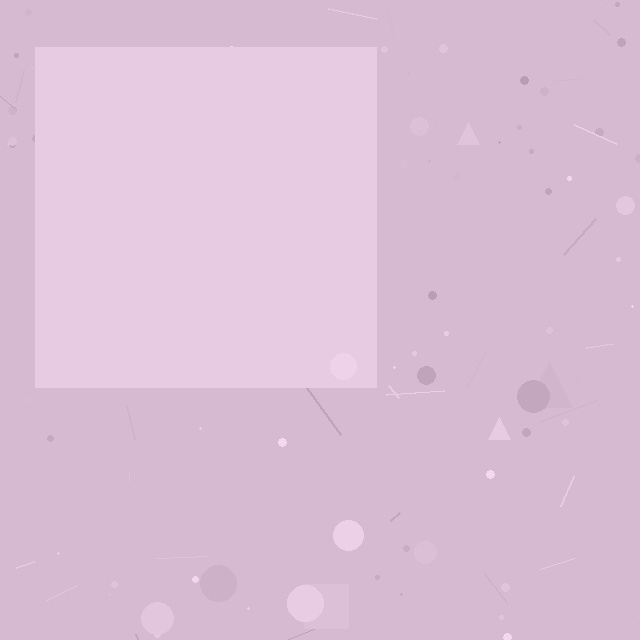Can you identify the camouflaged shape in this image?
The camouflaged shape is a square.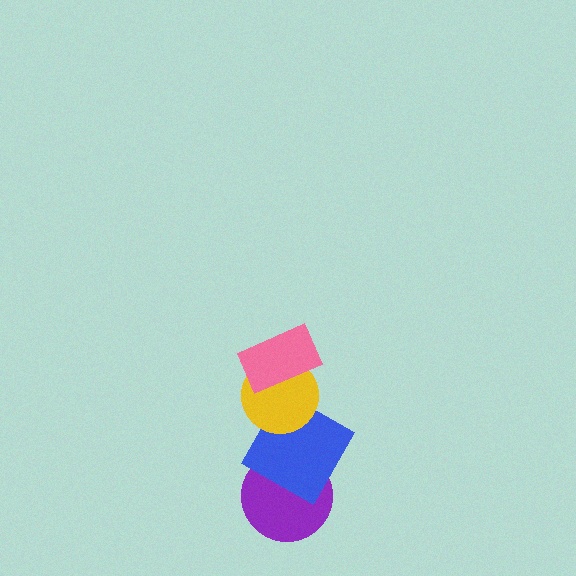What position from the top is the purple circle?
The purple circle is 4th from the top.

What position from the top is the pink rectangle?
The pink rectangle is 1st from the top.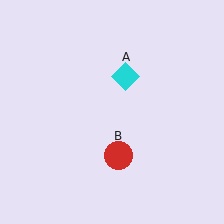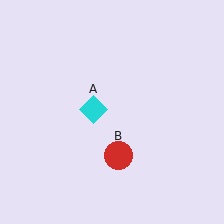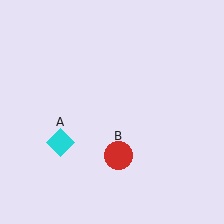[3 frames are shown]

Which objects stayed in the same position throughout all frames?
Red circle (object B) remained stationary.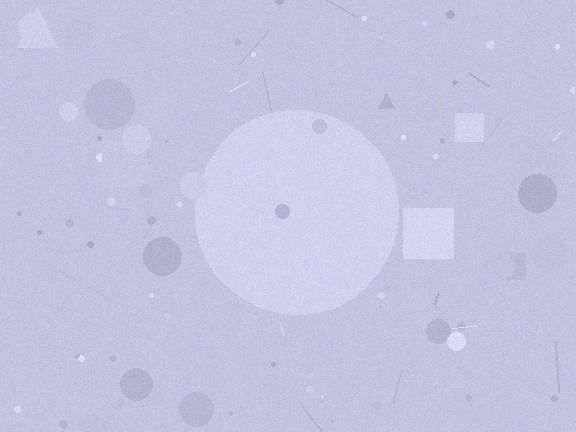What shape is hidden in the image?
A circle is hidden in the image.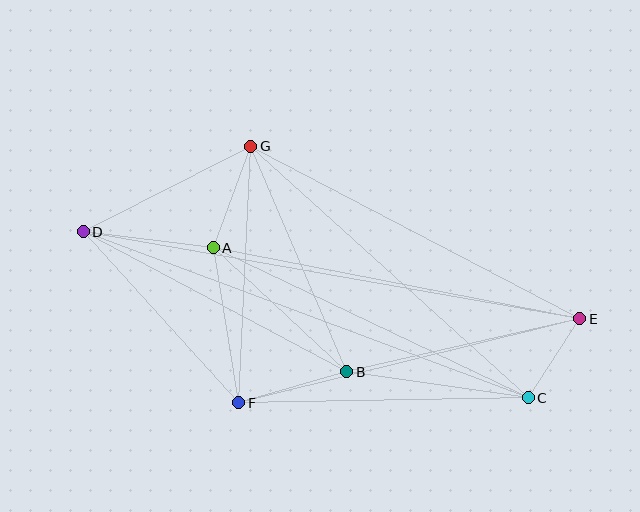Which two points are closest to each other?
Points C and E are closest to each other.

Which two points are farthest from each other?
Points D and E are farthest from each other.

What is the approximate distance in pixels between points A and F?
The distance between A and F is approximately 157 pixels.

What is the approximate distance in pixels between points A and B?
The distance between A and B is approximately 182 pixels.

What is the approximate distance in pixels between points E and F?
The distance between E and F is approximately 351 pixels.